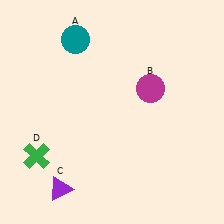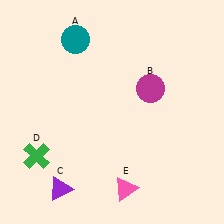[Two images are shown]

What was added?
A pink triangle (E) was added in Image 2.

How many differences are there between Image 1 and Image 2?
There is 1 difference between the two images.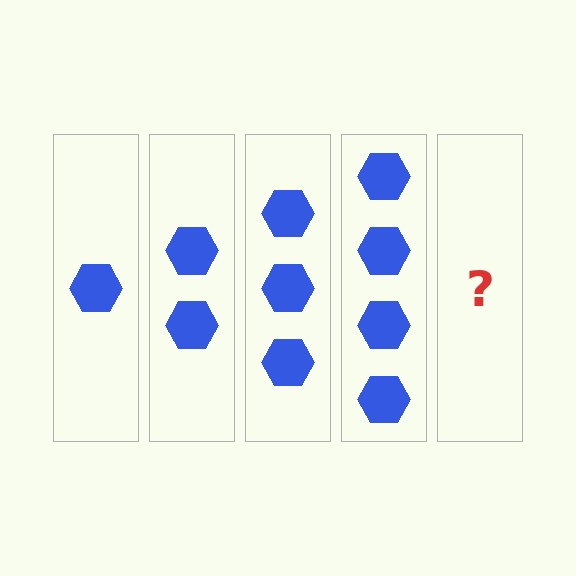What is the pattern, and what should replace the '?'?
The pattern is that each step adds one more hexagon. The '?' should be 5 hexagons.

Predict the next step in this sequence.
The next step is 5 hexagons.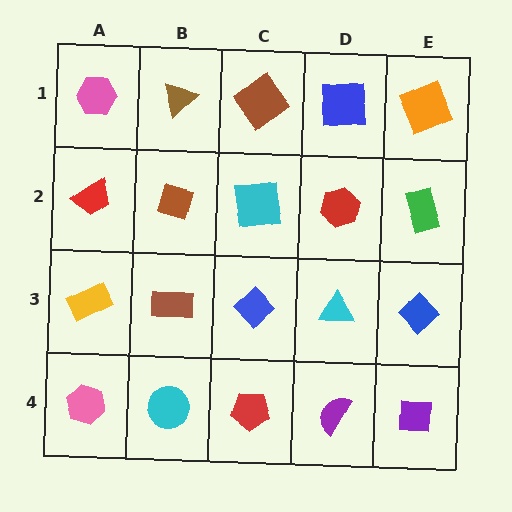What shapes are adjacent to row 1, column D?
A red hexagon (row 2, column D), a brown diamond (row 1, column C), an orange square (row 1, column E).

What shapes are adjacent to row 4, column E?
A blue diamond (row 3, column E), a purple semicircle (row 4, column D).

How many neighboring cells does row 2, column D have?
4.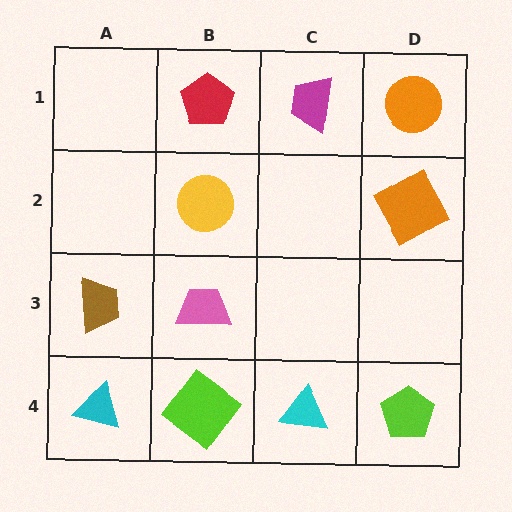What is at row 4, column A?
A cyan triangle.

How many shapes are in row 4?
4 shapes.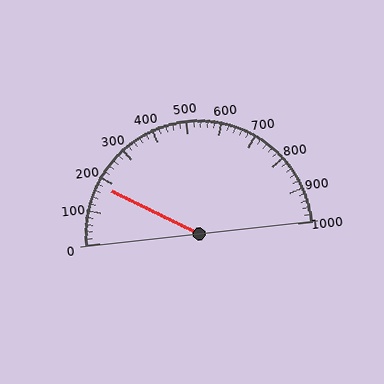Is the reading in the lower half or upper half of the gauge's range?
The reading is in the lower half of the range (0 to 1000).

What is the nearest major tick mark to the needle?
The nearest major tick mark is 200.